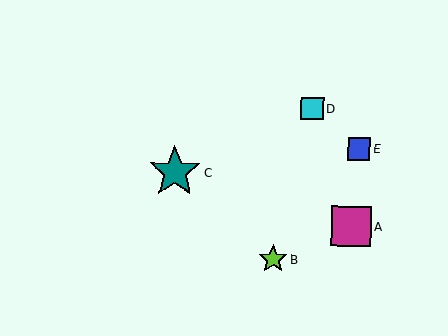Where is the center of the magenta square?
The center of the magenta square is at (351, 226).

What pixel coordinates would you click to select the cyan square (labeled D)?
Click at (312, 108) to select the cyan square D.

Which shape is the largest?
The teal star (labeled C) is the largest.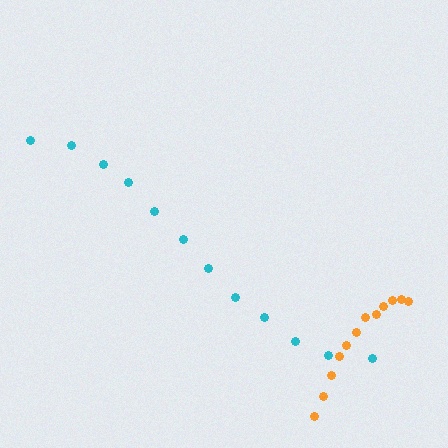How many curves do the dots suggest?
There are 2 distinct paths.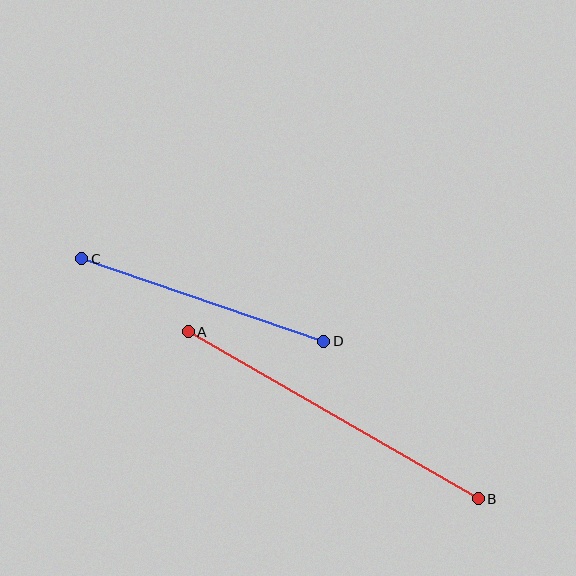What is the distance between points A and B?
The distance is approximately 335 pixels.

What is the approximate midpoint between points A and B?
The midpoint is at approximately (333, 415) pixels.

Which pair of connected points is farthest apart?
Points A and B are farthest apart.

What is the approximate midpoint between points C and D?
The midpoint is at approximately (203, 300) pixels.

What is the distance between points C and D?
The distance is approximately 256 pixels.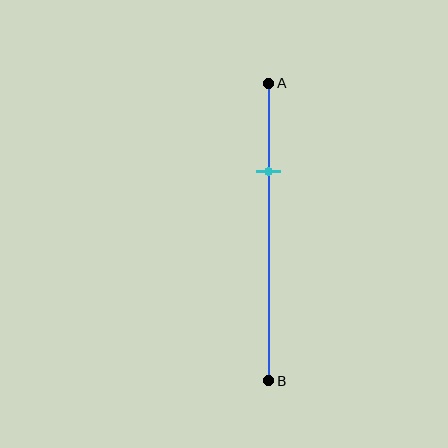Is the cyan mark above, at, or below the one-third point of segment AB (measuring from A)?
The cyan mark is above the one-third point of segment AB.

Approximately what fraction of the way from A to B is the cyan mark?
The cyan mark is approximately 30% of the way from A to B.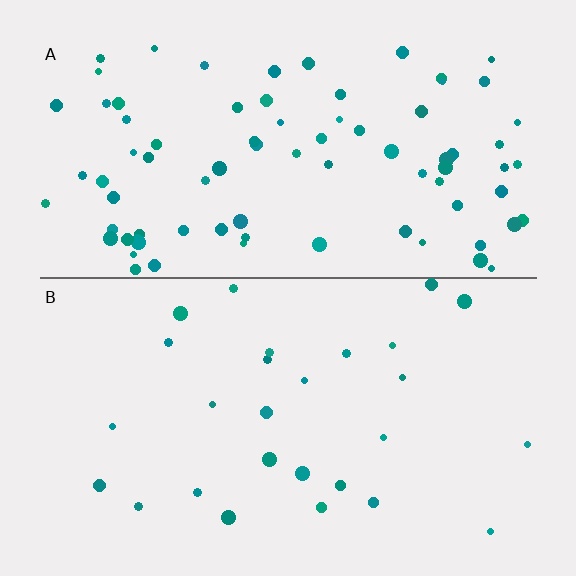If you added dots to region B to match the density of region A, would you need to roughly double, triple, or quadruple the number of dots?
Approximately triple.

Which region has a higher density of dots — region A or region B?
A (the top).